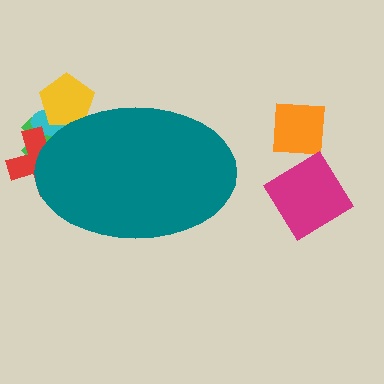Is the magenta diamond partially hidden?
No, the magenta diamond is fully visible.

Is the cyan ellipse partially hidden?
Yes, the cyan ellipse is partially hidden behind the teal ellipse.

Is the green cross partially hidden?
Yes, the green cross is partially hidden behind the teal ellipse.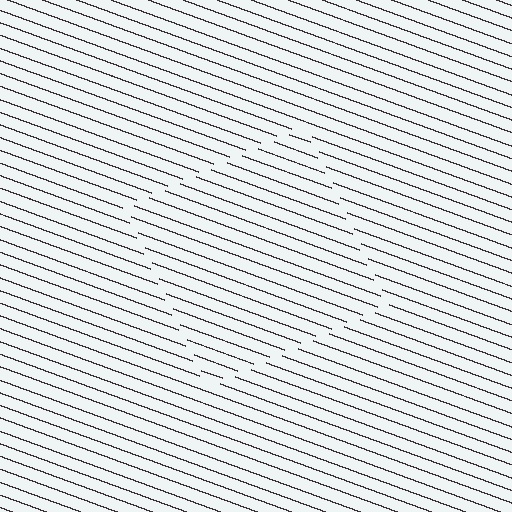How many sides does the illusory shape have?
4 sides — the line-ends trace a square.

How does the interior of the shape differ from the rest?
The interior of the shape contains the same grating, shifted by half a period — the contour is defined by the phase discontinuity where line-ends from the inner and outer gratings abut.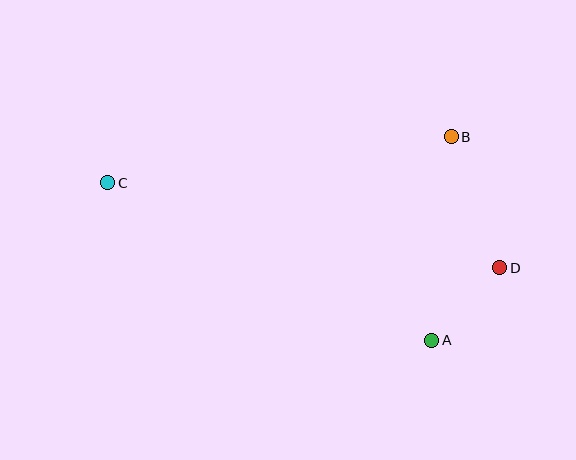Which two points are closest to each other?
Points A and D are closest to each other.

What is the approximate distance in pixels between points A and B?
The distance between A and B is approximately 205 pixels.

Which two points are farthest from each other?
Points C and D are farthest from each other.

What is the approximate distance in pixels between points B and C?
The distance between B and C is approximately 346 pixels.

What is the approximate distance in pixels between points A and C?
The distance between A and C is approximately 360 pixels.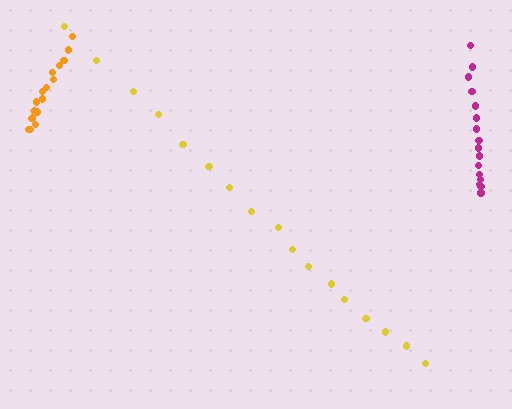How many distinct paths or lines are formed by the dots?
There are 3 distinct paths.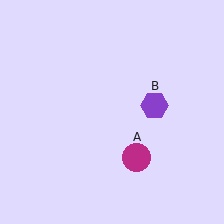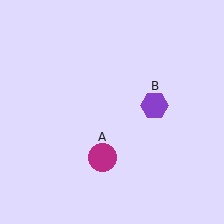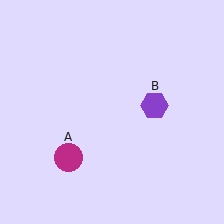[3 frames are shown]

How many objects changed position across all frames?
1 object changed position: magenta circle (object A).